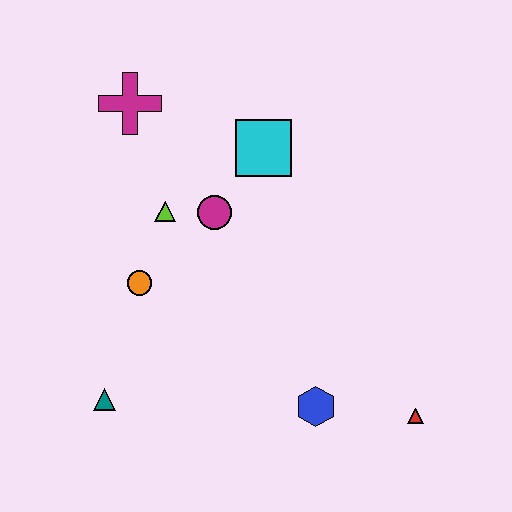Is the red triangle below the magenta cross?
Yes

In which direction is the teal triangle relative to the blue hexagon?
The teal triangle is to the left of the blue hexagon.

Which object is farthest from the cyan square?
The red triangle is farthest from the cyan square.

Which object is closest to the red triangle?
The blue hexagon is closest to the red triangle.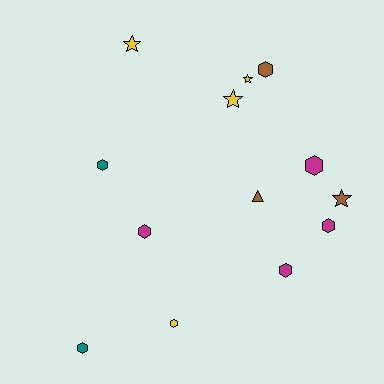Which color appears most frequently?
Yellow, with 4 objects.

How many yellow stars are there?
There are 3 yellow stars.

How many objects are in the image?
There are 13 objects.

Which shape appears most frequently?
Hexagon, with 8 objects.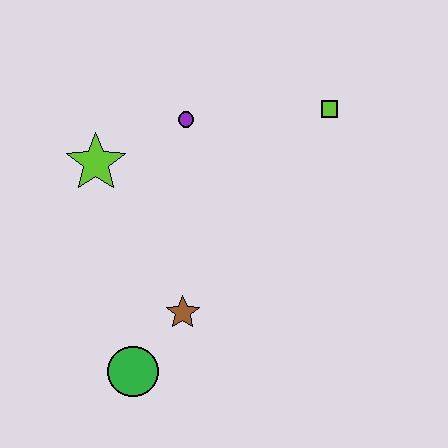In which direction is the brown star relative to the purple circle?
The brown star is below the purple circle.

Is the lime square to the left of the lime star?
No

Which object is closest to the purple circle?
The lime star is closest to the purple circle.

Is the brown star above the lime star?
No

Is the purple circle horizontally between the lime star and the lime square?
Yes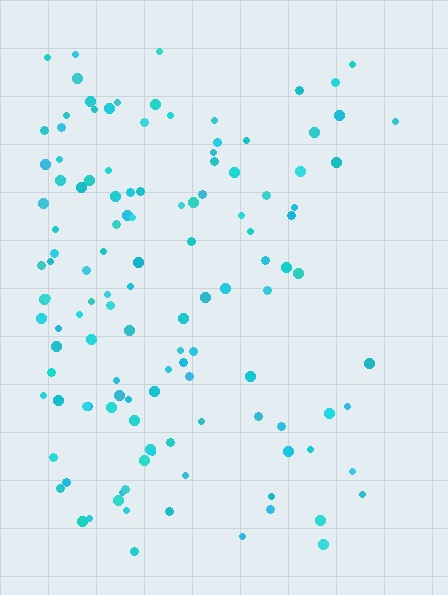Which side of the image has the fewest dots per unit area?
The right.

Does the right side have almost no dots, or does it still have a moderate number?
Still a moderate number, just noticeably fewer than the left.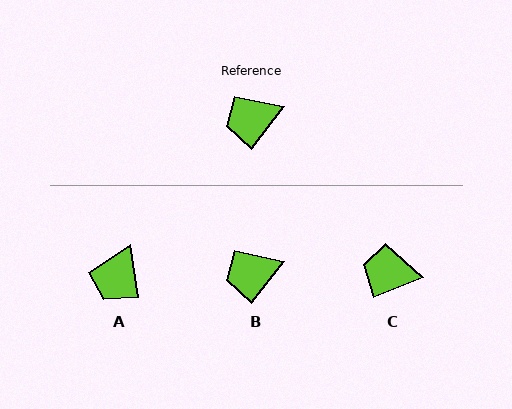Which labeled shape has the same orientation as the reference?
B.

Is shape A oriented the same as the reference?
No, it is off by about 46 degrees.